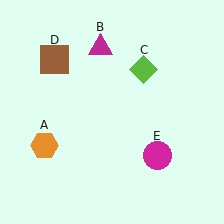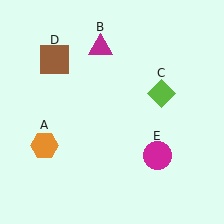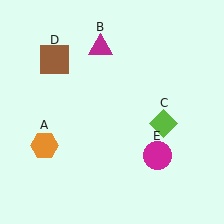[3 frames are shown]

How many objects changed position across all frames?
1 object changed position: lime diamond (object C).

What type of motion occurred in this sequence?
The lime diamond (object C) rotated clockwise around the center of the scene.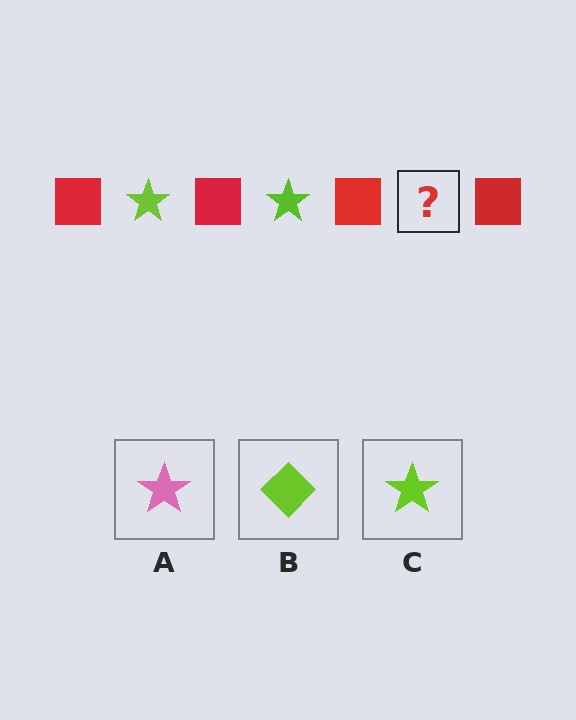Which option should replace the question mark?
Option C.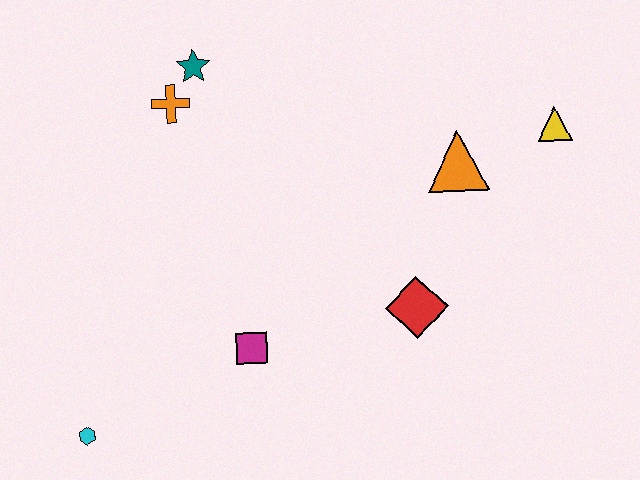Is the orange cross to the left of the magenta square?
Yes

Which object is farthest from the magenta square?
The yellow triangle is farthest from the magenta square.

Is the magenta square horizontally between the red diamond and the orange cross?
Yes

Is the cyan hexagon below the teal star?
Yes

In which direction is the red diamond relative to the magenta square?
The red diamond is to the right of the magenta square.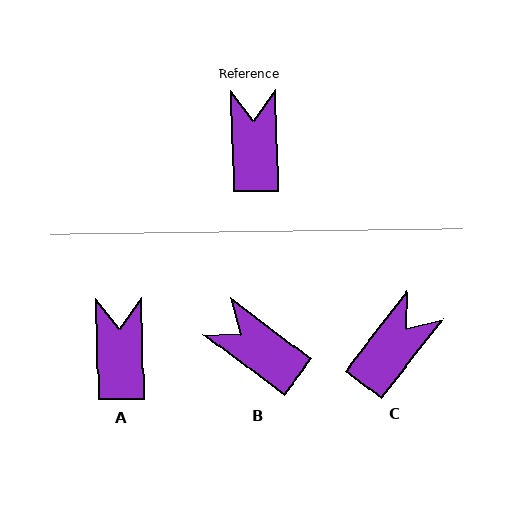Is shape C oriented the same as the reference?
No, it is off by about 39 degrees.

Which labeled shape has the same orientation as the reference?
A.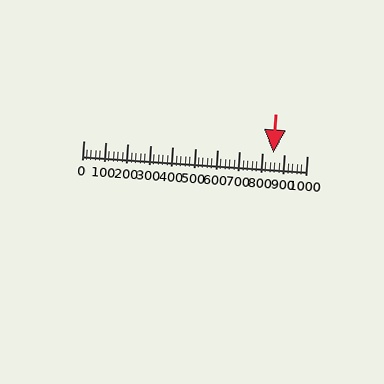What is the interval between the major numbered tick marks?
The major tick marks are spaced 100 units apart.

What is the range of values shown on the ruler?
The ruler shows values from 0 to 1000.